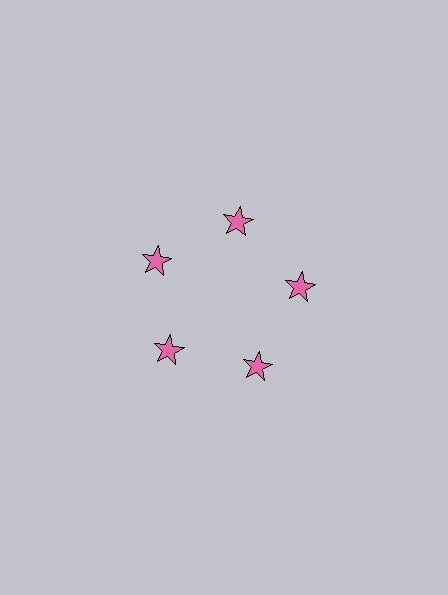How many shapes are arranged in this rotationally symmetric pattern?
There are 5 shapes, arranged in 5 groups of 1.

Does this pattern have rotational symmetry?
Yes, this pattern has 5-fold rotational symmetry. It looks the same after rotating 72 degrees around the center.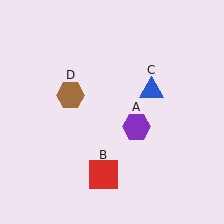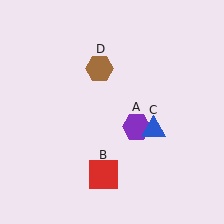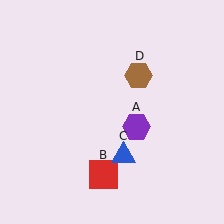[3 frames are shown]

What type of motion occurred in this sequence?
The blue triangle (object C), brown hexagon (object D) rotated clockwise around the center of the scene.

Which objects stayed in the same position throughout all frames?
Purple hexagon (object A) and red square (object B) remained stationary.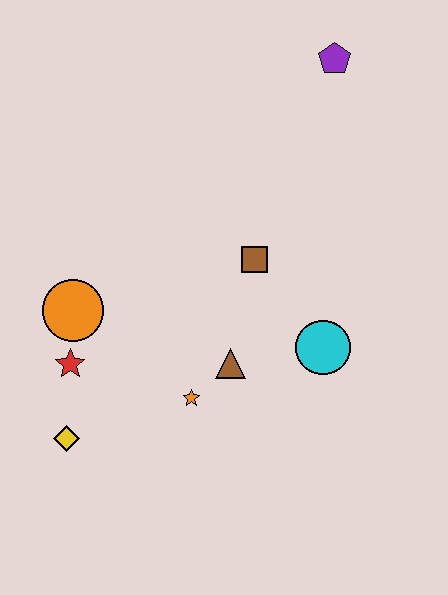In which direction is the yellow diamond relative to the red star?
The yellow diamond is below the red star.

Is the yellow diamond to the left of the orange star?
Yes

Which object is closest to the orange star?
The brown triangle is closest to the orange star.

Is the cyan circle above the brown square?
No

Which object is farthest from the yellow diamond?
The purple pentagon is farthest from the yellow diamond.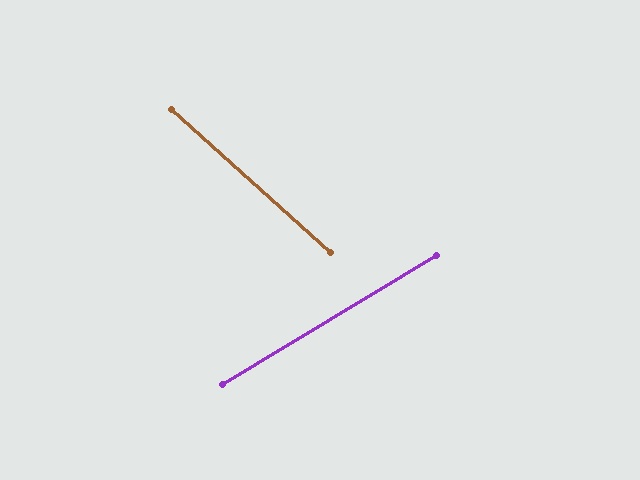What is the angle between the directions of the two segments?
Approximately 73 degrees.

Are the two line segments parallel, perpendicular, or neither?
Neither parallel nor perpendicular — they differ by about 73°.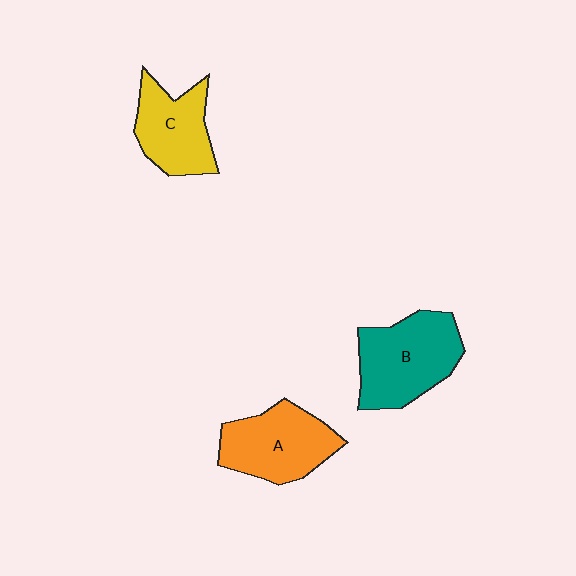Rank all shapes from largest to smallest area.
From largest to smallest: B (teal), A (orange), C (yellow).